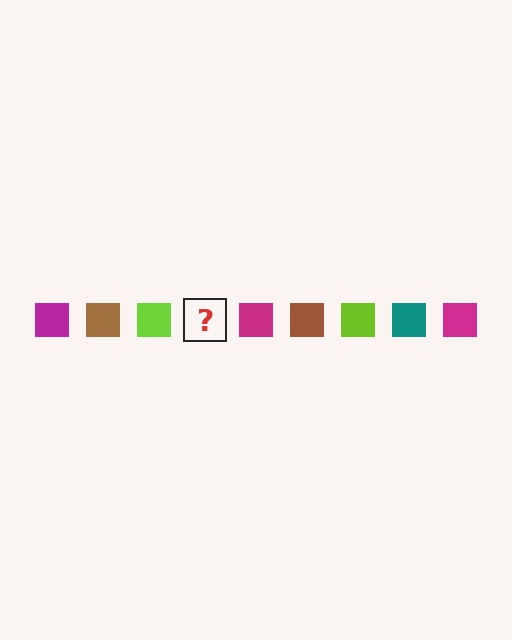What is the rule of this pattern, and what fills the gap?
The rule is that the pattern cycles through magenta, brown, lime, teal squares. The gap should be filled with a teal square.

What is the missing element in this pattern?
The missing element is a teal square.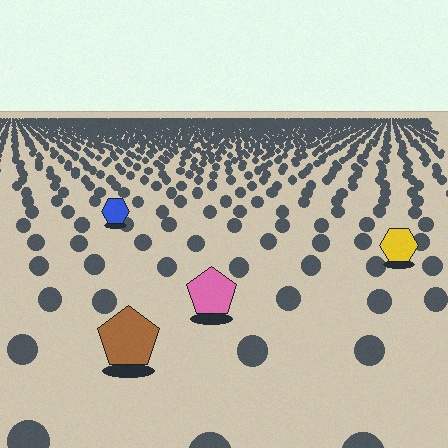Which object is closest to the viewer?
The brown pentagon is closest. The texture marks near it are larger and more spread out.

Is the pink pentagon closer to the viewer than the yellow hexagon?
Yes. The pink pentagon is closer — you can tell from the texture gradient: the ground texture is coarser near it.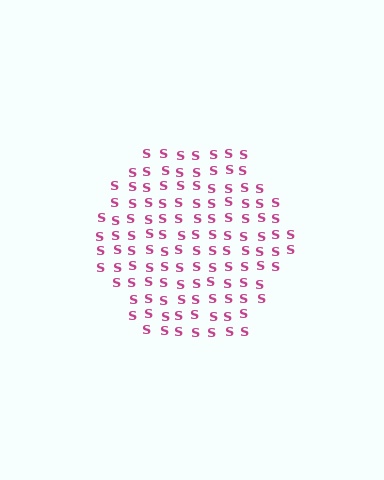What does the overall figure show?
The overall figure shows a hexagon.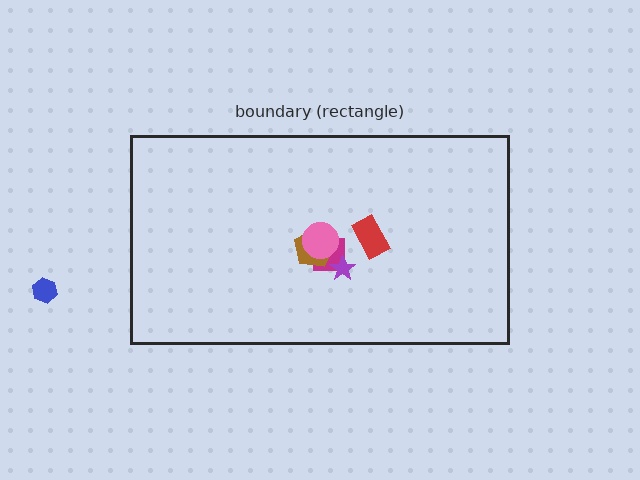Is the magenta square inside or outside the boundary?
Inside.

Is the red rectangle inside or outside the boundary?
Inside.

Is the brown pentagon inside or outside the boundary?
Inside.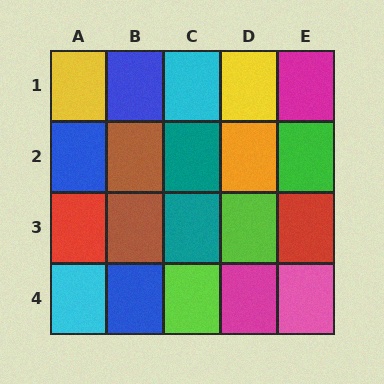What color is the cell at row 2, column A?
Blue.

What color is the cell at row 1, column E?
Magenta.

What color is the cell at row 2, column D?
Orange.